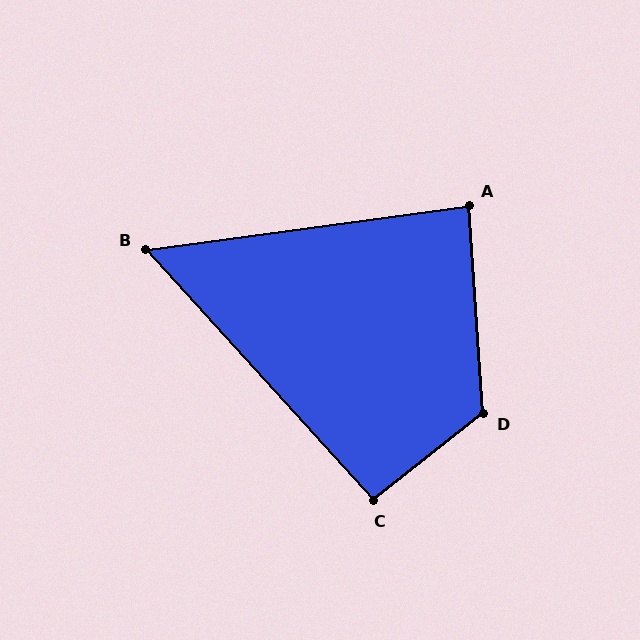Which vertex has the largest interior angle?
D, at approximately 125 degrees.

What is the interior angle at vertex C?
Approximately 94 degrees (approximately right).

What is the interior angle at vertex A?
Approximately 86 degrees (approximately right).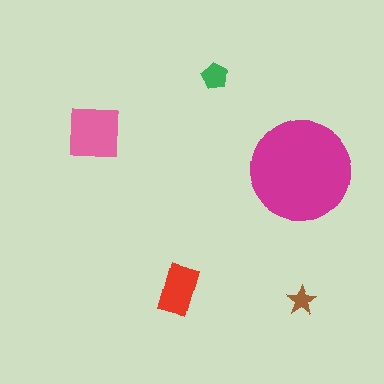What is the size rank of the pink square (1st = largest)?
2nd.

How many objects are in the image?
There are 5 objects in the image.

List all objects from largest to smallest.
The magenta circle, the pink square, the red rectangle, the green pentagon, the brown star.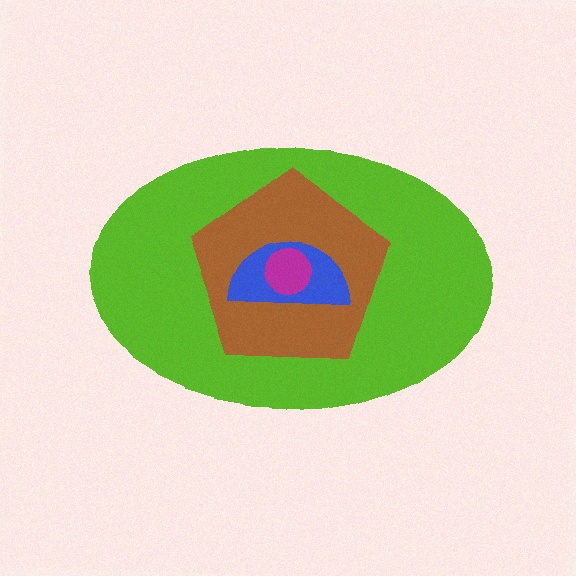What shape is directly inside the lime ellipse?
The brown pentagon.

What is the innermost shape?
The magenta circle.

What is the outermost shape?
The lime ellipse.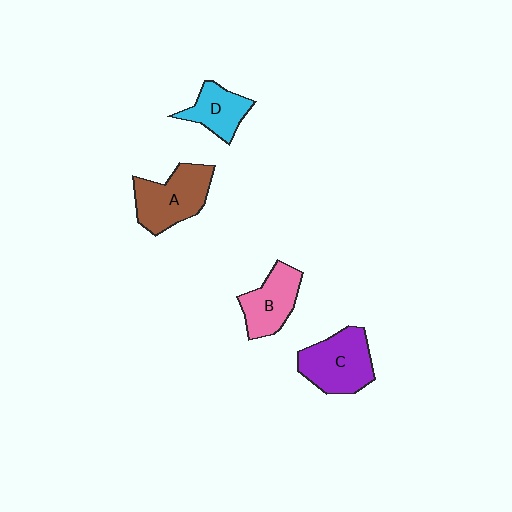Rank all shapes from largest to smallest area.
From largest to smallest: C (purple), A (brown), B (pink), D (cyan).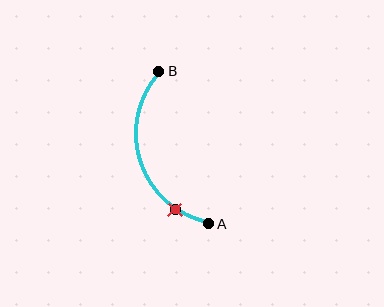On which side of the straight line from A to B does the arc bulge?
The arc bulges to the left of the straight line connecting A and B.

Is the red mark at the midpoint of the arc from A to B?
No. The red mark lies on the arc but is closer to endpoint A. The arc midpoint would be at the point on the curve equidistant along the arc from both A and B.